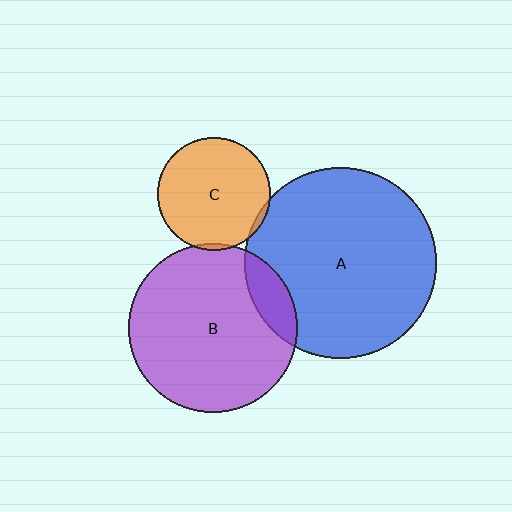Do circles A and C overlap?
Yes.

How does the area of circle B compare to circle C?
Approximately 2.2 times.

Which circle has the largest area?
Circle A (blue).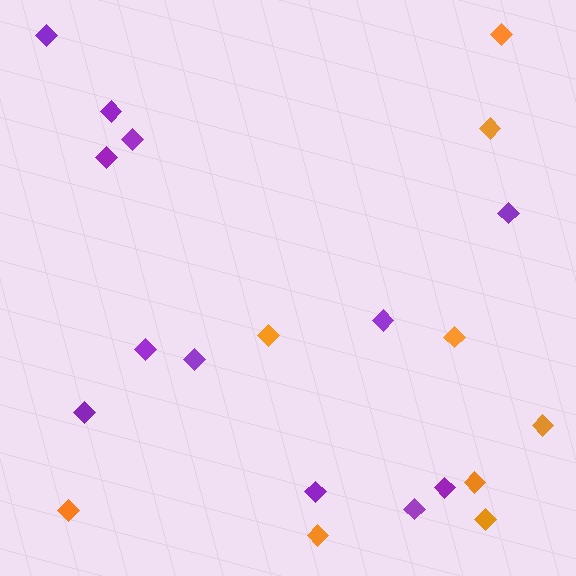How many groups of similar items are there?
There are 2 groups: one group of orange diamonds (9) and one group of purple diamonds (12).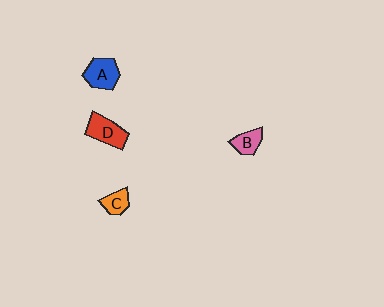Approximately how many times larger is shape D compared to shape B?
Approximately 1.6 times.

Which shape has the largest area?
Shape D (red).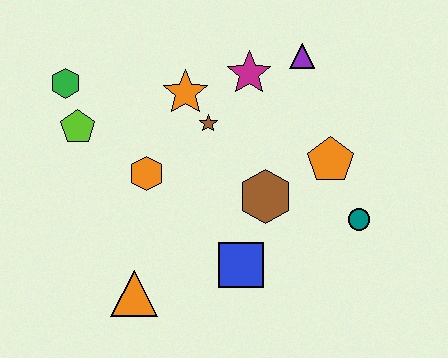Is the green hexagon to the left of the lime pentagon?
Yes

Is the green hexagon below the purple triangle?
Yes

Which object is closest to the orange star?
The brown star is closest to the orange star.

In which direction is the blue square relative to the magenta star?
The blue square is below the magenta star.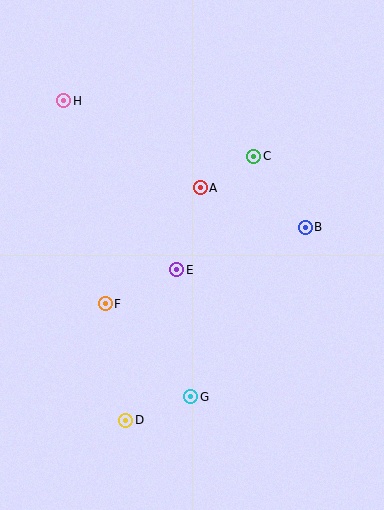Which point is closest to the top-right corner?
Point C is closest to the top-right corner.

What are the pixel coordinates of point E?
Point E is at (177, 270).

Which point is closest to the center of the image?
Point E at (177, 270) is closest to the center.